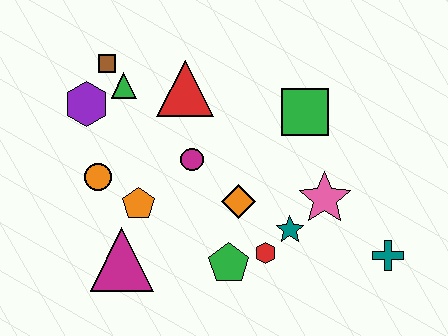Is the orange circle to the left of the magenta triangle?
Yes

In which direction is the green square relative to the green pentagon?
The green square is above the green pentagon.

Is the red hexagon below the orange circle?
Yes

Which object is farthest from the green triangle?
The teal cross is farthest from the green triangle.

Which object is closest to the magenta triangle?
The orange pentagon is closest to the magenta triangle.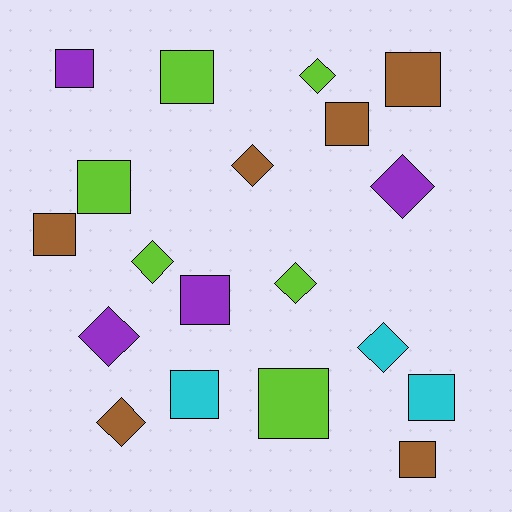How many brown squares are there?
There are 4 brown squares.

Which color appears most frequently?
Brown, with 6 objects.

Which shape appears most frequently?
Square, with 11 objects.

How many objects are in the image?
There are 19 objects.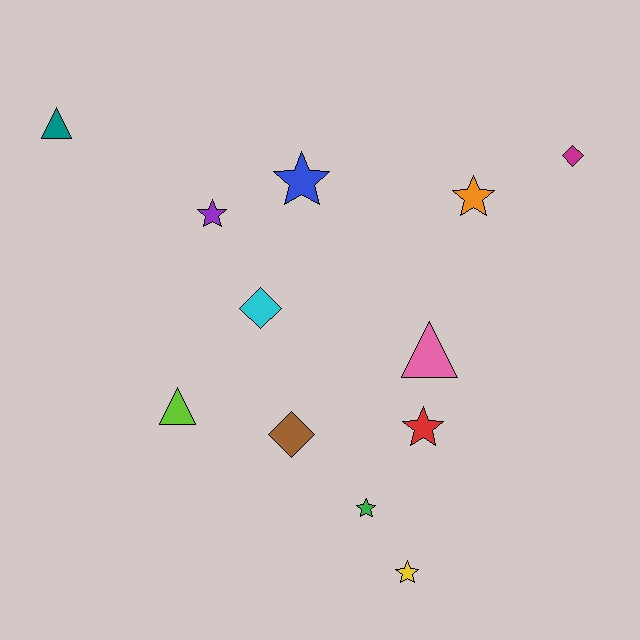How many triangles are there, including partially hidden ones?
There are 3 triangles.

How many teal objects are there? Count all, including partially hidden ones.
There is 1 teal object.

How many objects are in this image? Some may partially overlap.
There are 12 objects.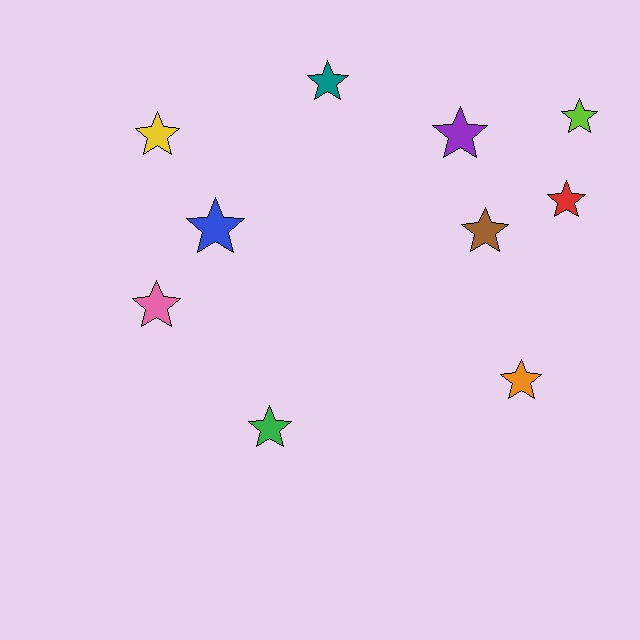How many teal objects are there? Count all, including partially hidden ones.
There is 1 teal object.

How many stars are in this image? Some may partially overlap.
There are 10 stars.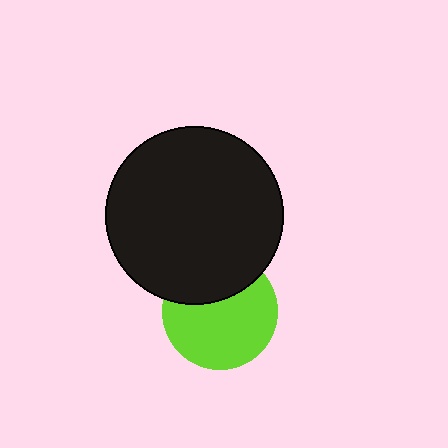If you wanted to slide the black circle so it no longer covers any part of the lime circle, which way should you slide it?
Slide it up — that is the most direct way to separate the two shapes.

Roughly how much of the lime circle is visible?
Most of it is visible (roughly 67%).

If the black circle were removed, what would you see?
You would see the complete lime circle.